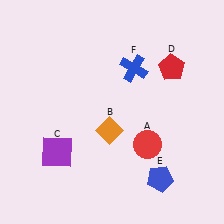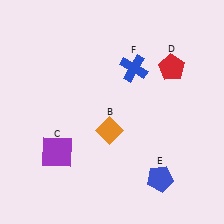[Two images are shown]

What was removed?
The red circle (A) was removed in Image 2.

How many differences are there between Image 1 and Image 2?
There is 1 difference between the two images.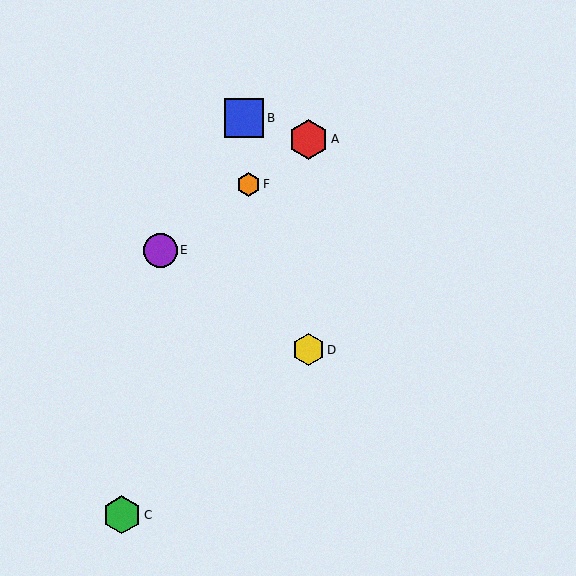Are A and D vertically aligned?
Yes, both are at x≈308.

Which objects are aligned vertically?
Objects A, D are aligned vertically.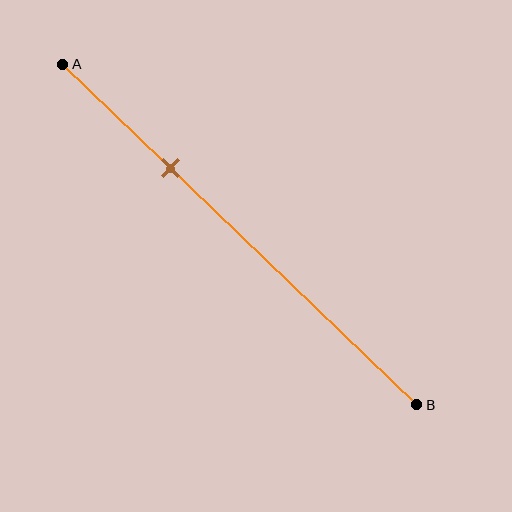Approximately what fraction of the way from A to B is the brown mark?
The brown mark is approximately 30% of the way from A to B.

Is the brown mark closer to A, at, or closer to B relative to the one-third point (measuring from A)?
The brown mark is approximately at the one-third point of segment AB.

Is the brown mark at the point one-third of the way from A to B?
Yes, the mark is approximately at the one-third point.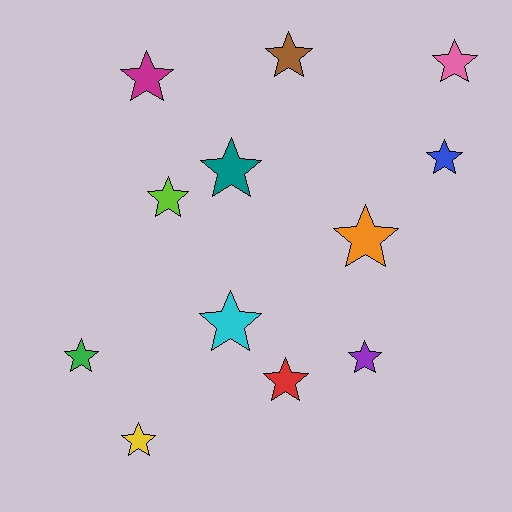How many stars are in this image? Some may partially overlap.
There are 12 stars.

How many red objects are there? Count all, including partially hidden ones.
There is 1 red object.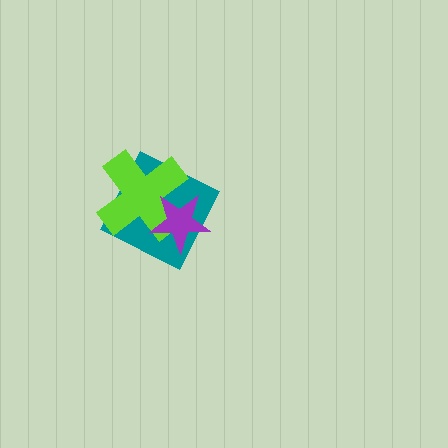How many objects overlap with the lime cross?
2 objects overlap with the lime cross.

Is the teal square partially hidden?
Yes, it is partially covered by another shape.